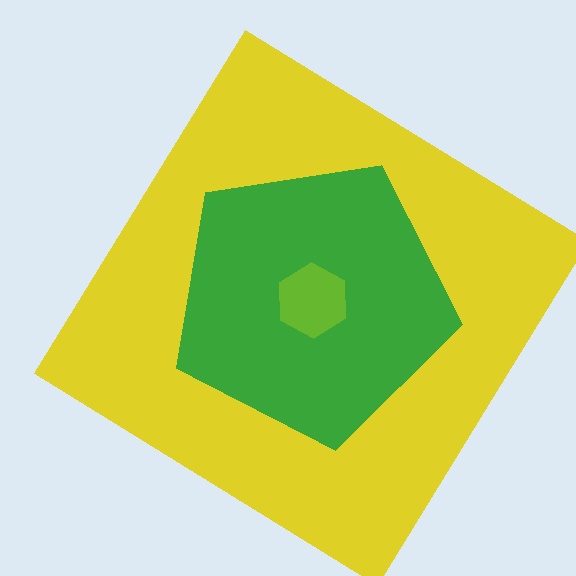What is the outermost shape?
The yellow diamond.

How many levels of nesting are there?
3.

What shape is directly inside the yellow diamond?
The green pentagon.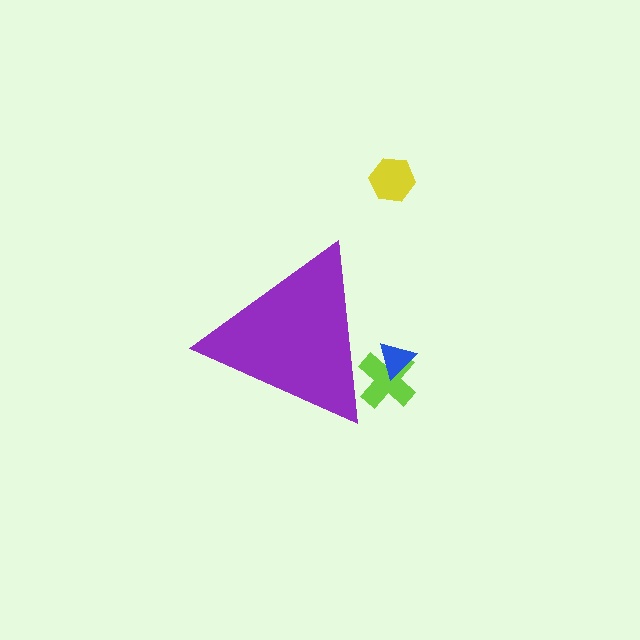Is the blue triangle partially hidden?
Yes, the blue triangle is partially hidden behind the purple triangle.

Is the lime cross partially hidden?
Yes, the lime cross is partially hidden behind the purple triangle.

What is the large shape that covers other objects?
A purple triangle.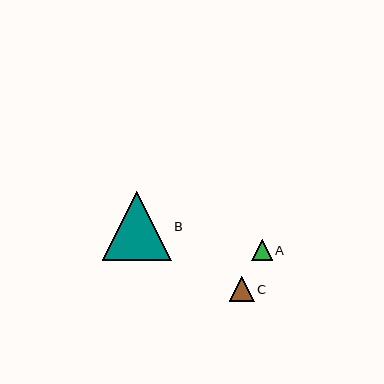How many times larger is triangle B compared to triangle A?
Triangle B is approximately 3.4 times the size of triangle A.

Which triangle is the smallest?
Triangle A is the smallest with a size of approximately 20 pixels.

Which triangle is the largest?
Triangle B is the largest with a size of approximately 68 pixels.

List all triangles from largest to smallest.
From largest to smallest: B, C, A.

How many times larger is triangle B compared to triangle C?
Triangle B is approximately 2.8 times the size of triangle C.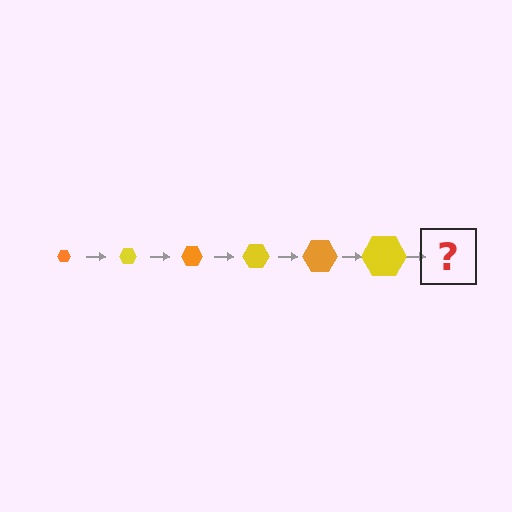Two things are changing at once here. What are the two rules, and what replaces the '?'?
The two rules are that the hexagon grows larger each step and the color cycles through orange and yellow. The '?' should be an orange hexagon, larger than the previous one.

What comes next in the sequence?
The next element should be an orange hexagon, larger than the previous one.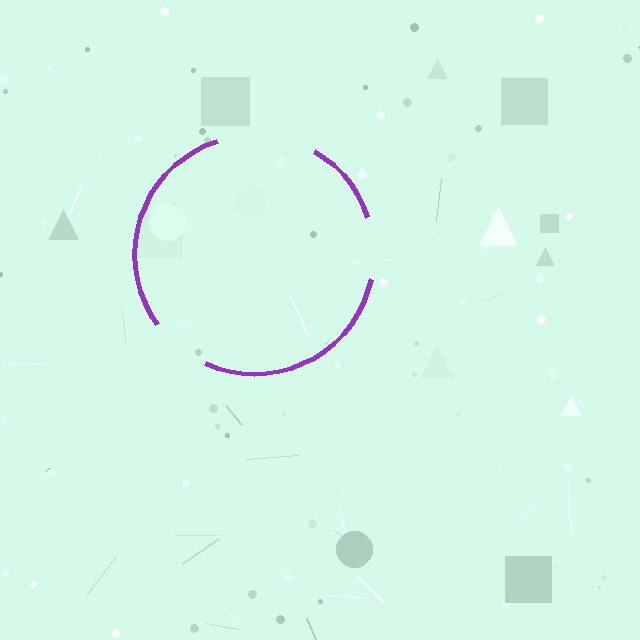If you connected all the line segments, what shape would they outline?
They would outline a circle.